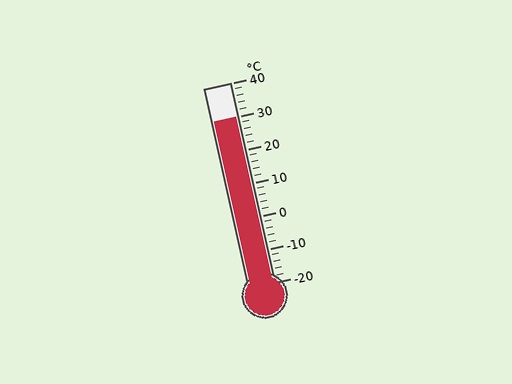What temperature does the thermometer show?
The thermometer shows approximately 30°C.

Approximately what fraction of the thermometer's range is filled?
The thermometer is filled to approximately 85% of its range.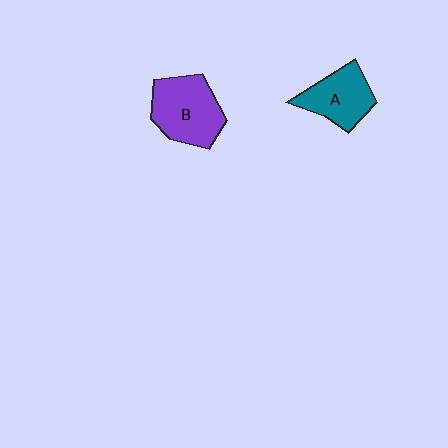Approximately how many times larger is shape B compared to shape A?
Approximately 1.3 times.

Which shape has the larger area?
Shape B (purple).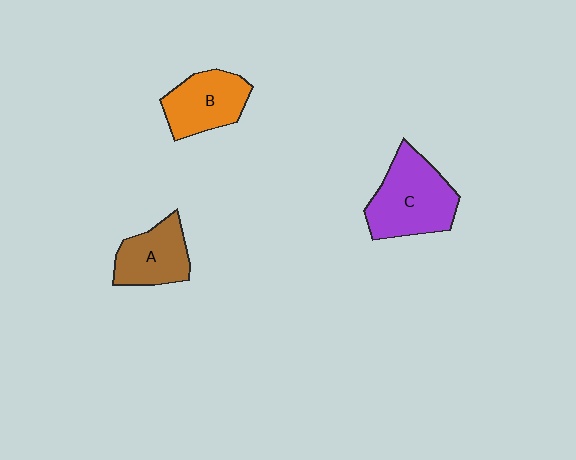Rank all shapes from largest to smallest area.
From largest to smallest: C (purple), B (orange), A (brown).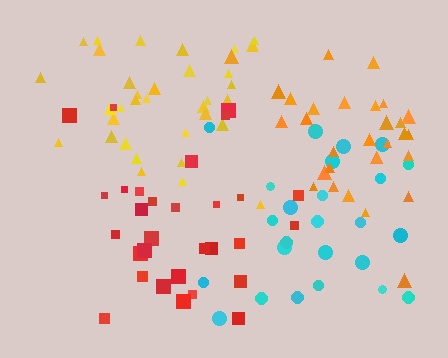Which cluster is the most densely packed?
Yellow.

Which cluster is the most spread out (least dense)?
Cyan.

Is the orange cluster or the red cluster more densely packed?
Orange.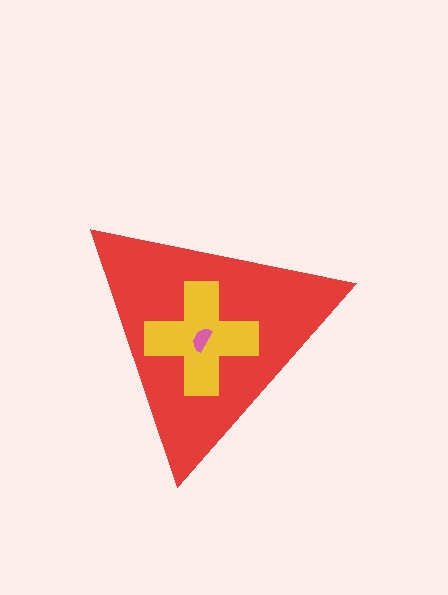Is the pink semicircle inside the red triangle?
Yes.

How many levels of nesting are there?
3.